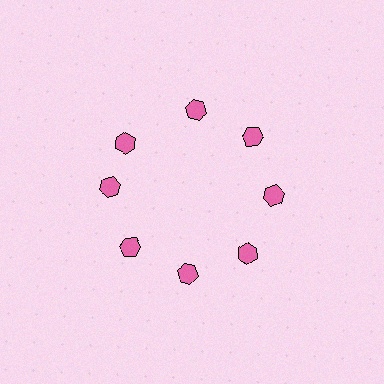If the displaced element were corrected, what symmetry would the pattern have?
It would have 8-fold rotational symmetry — the pattern would map onto itself every 45 degrees.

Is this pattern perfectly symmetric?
No. The 8 pink hexagons are arranged in a ring, but one element near the 10 o'clock position is rotated out of alignment along the ring, breaking the 8-fold rotational symmetry.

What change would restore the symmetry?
The symmetry would be restored by rotating it back into even spacing with its neighbors so that all 8 hexagons sit at equal angles and equal distance from the center.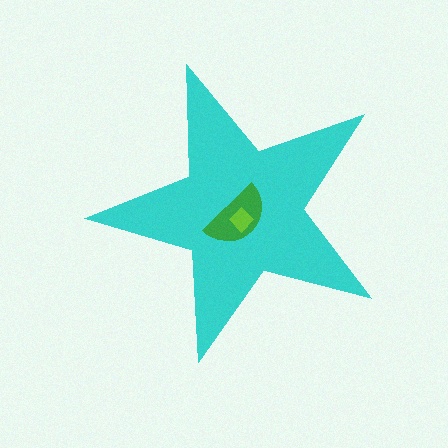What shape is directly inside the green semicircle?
The lime diamond.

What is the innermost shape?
The lime diamond.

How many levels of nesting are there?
3.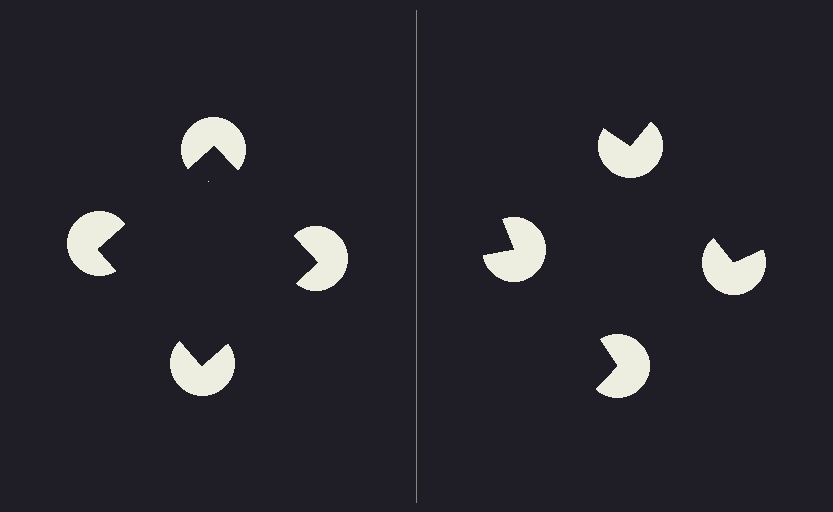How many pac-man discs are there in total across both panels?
8 — 4 on each side.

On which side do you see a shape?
An illusory square appears on the left side. On the right side the wedge cuts are rotated, so no coherent shape forms.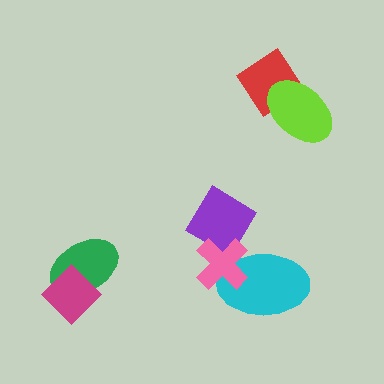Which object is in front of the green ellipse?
The magenta diamond is in front of the green ellipse.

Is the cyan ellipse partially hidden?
Yes, it is partially covered by another shape.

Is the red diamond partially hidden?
Yes, it is partially covered by another shape.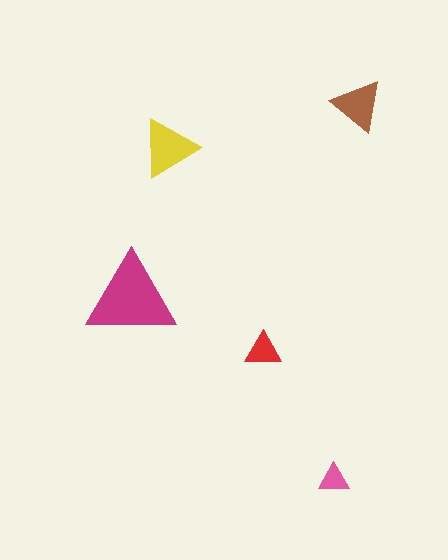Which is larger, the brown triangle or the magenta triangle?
The magenta one.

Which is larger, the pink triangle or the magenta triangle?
The magenta one.